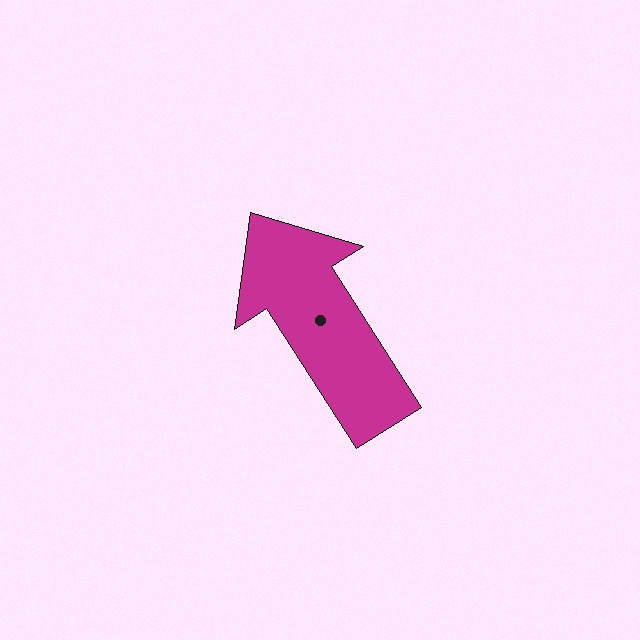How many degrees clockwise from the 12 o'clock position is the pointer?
Approximately 327 degrees.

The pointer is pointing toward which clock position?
Roughly 11 o'clock.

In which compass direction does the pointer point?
Northwest.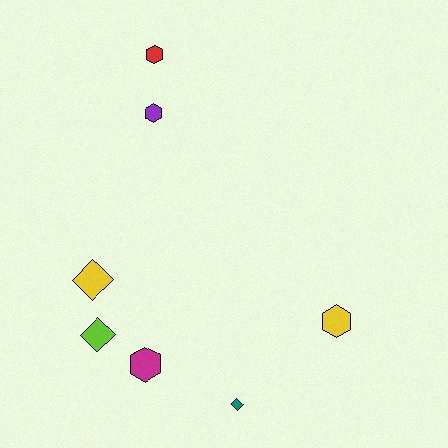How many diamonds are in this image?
There are 3 diamonds.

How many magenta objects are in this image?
There is 1 magenta object.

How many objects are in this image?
There are 7 objects.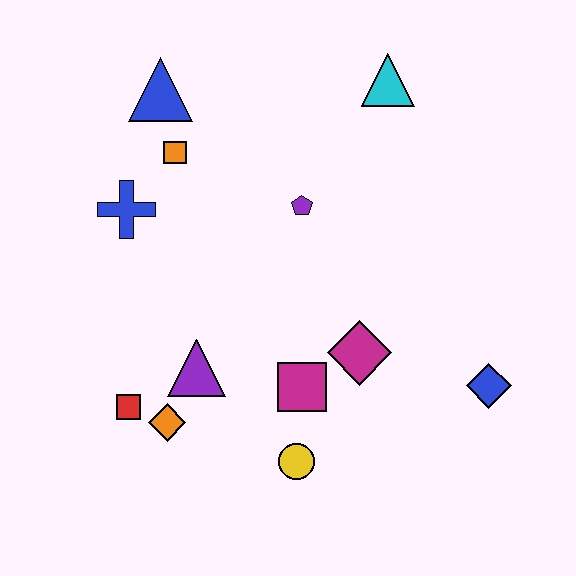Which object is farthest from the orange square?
The blue diamond is farthest from the orange square.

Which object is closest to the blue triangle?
The orange square is closest to the blue triangle.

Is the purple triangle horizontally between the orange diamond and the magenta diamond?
Yes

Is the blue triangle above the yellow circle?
Yes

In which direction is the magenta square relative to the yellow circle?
The magenta square is above the yellow circle.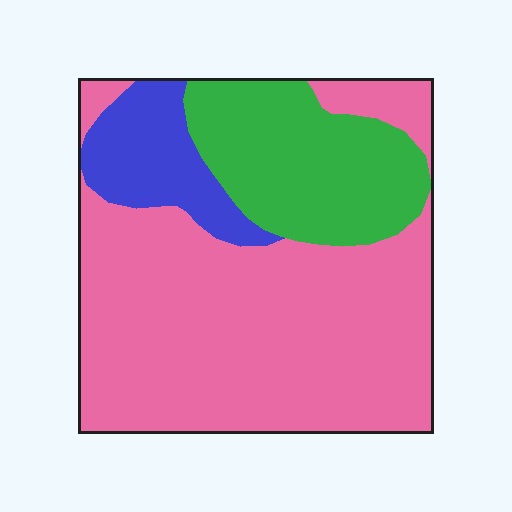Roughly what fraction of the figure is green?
Green covers 23% of the figure.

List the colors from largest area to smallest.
From largest to smallest: pink, green, blue.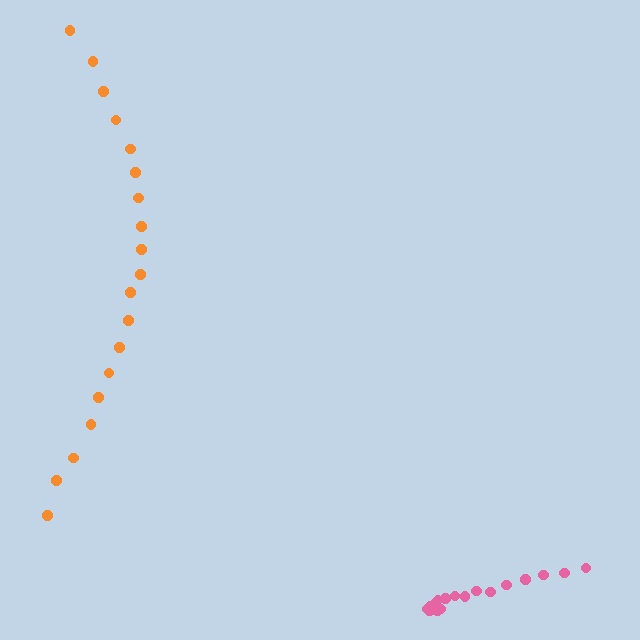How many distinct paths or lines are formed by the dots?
There are 2 distinct paths.